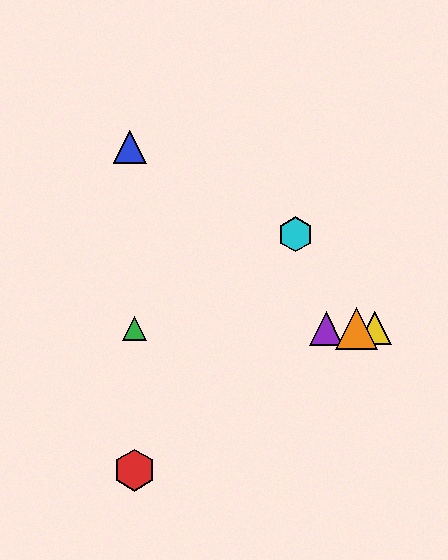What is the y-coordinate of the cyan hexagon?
The cyan hexagon is at y≈234.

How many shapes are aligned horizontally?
4 shapes (the green triangle, the yellow triangle, the purple triangle, the orange triangle) are aligned horizontally.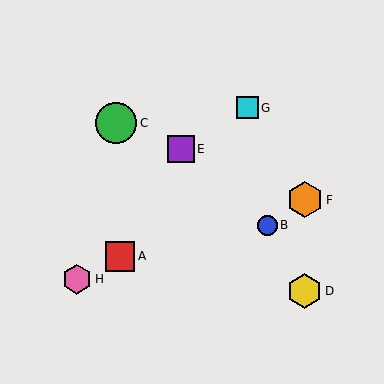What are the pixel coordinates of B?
Object B is at (267, 225).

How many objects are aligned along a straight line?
3 objects (C, E, F) are aligned along a straight line.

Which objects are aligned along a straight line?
Objects C, E, F are aligned along a straight line.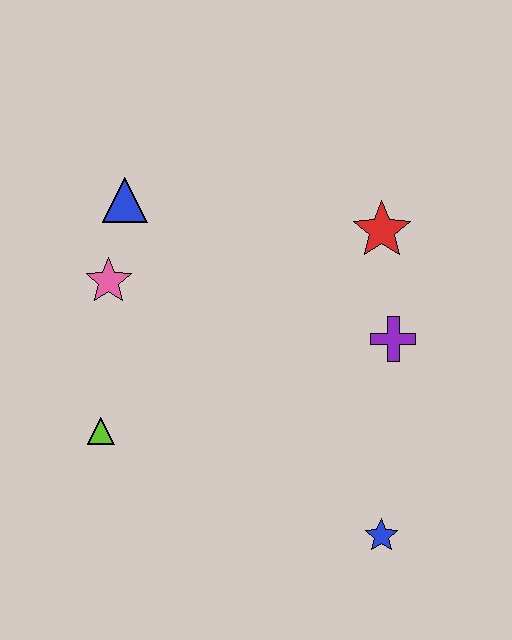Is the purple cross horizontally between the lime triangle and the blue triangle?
No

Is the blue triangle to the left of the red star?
Yes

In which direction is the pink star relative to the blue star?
The pink star is to the left of the blue star.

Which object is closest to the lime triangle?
The pink star is closest to the lime triangle.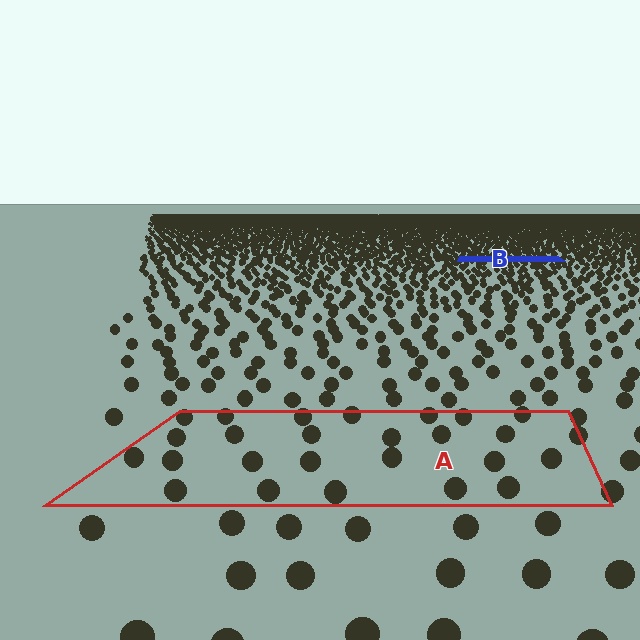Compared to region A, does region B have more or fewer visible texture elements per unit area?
Region B has more texture elements per unit area — they are packed more densely because it is farther away.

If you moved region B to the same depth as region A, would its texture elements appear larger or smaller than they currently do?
They would appear larger. At a closer depth, the same texture elements are projected at a bigger on-screen size.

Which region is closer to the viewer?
Region A is closer. The texture elements there are larger and more spread out.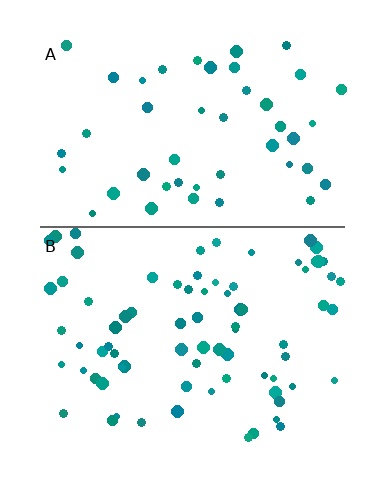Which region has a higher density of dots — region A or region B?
B (the bottom).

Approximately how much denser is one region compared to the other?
Approximately 1.7× — region B over region A.